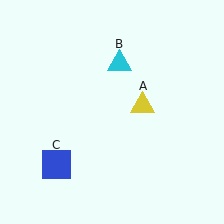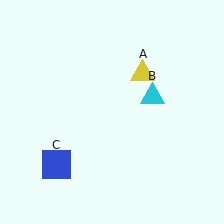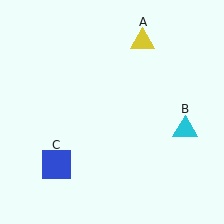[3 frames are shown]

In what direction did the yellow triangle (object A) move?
The yellow triangle (object A) moved up.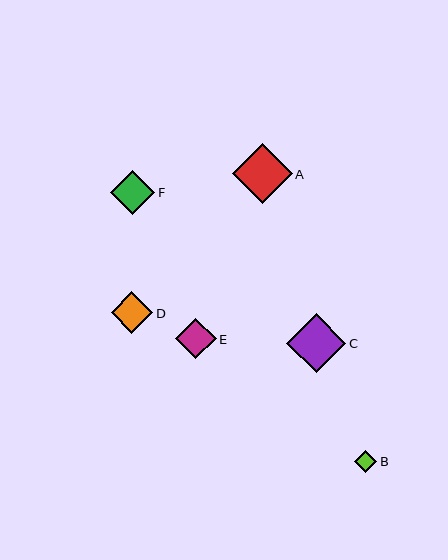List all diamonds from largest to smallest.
From largest to smallest: A, C, F, D, E, B.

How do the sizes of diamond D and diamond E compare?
Diamond D and diamond E are approximately the same size.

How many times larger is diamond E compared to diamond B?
Diamond E is approximately 1.8 times the size of diamond B.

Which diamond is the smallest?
Diamond B is the smallest with a size of approximately 23 pixels.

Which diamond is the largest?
Diamond A is the largest with a size of approximately 60 pixels.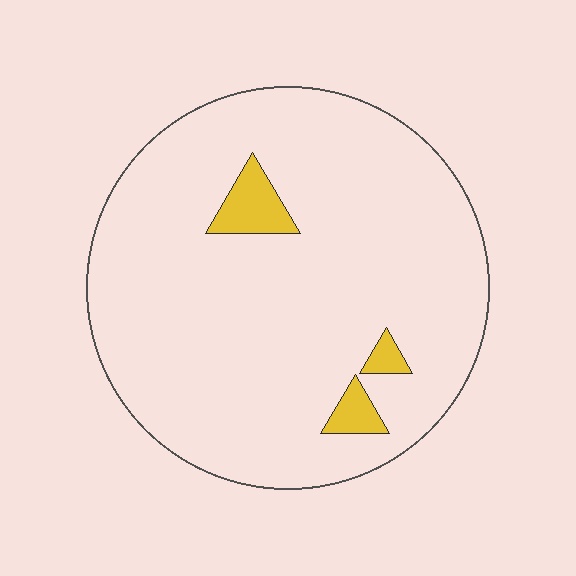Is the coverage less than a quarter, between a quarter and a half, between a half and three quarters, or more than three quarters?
Less than a quarter.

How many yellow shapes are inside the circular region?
3.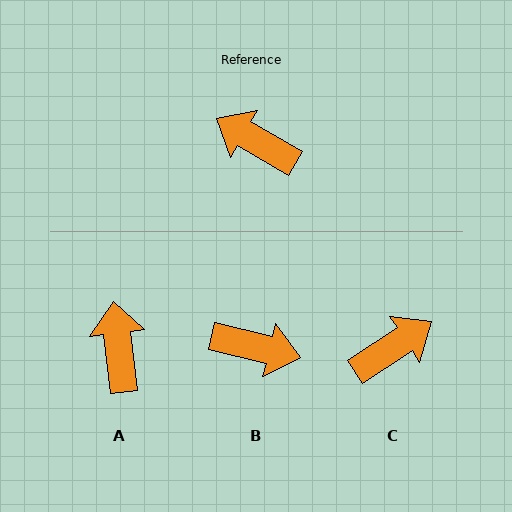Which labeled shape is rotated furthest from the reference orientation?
B, about 164 degrees away.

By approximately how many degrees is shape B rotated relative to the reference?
Approximately 164 degrees clockwise.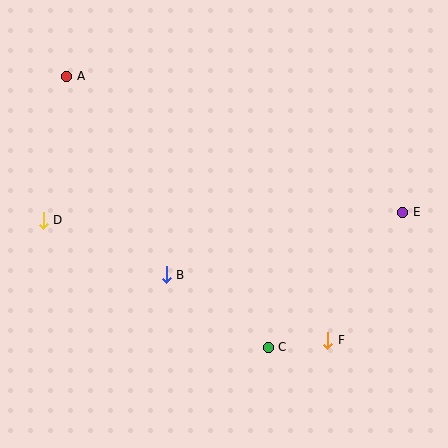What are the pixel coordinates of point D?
Point D is at (43, 220).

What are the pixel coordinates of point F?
Point F is at (328, 340).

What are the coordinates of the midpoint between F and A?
The midpoint between F and A is at (197, 208).